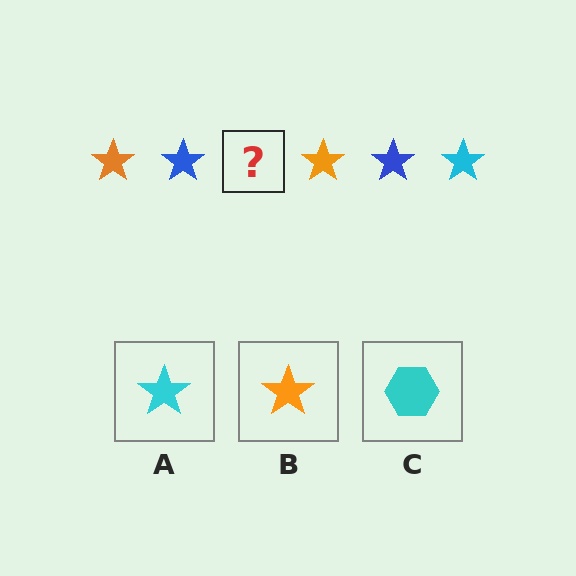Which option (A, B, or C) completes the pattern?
A.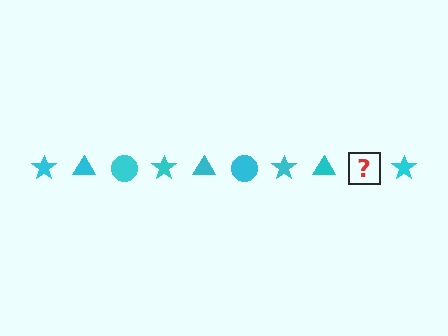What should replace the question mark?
The question mark should be replaced with a cyan circle.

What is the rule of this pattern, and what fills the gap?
The rule is that the pattern cycles through star, triangle, circle shapes in cyan. The gap should be filled with a cyan circle.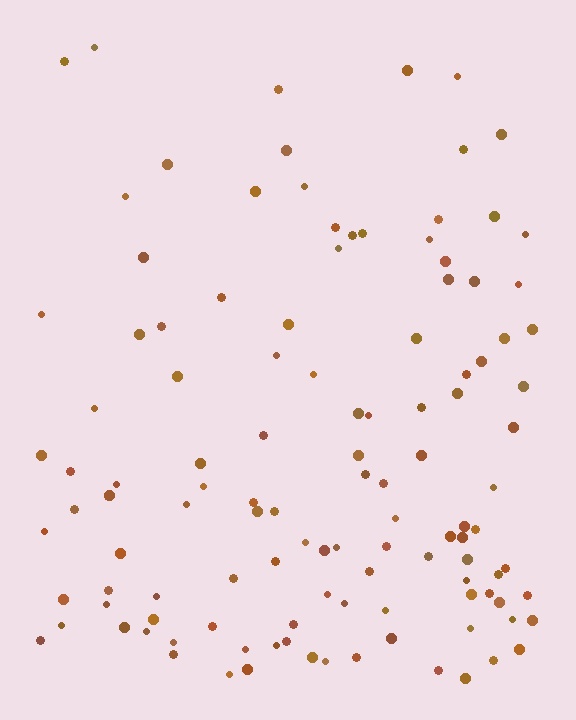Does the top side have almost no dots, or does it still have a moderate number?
Still a moderate number, just noticeably fewer than the bottom.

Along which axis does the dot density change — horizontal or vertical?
Vertical.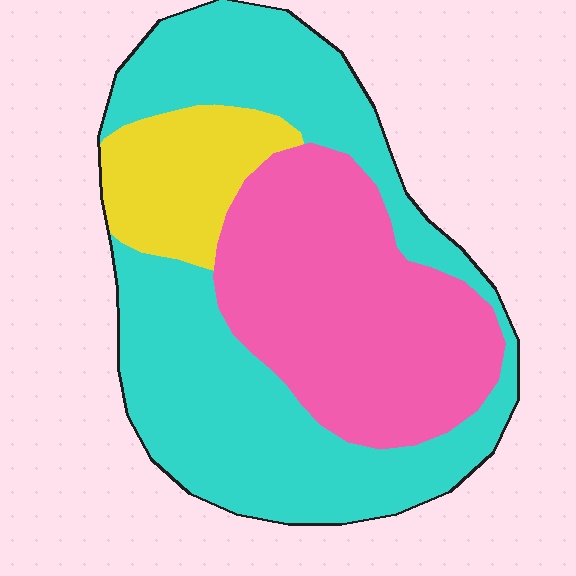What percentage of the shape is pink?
Pink covers roughly 35% of the shape.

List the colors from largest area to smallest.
From largest to smallest: cyan, pink, yellow.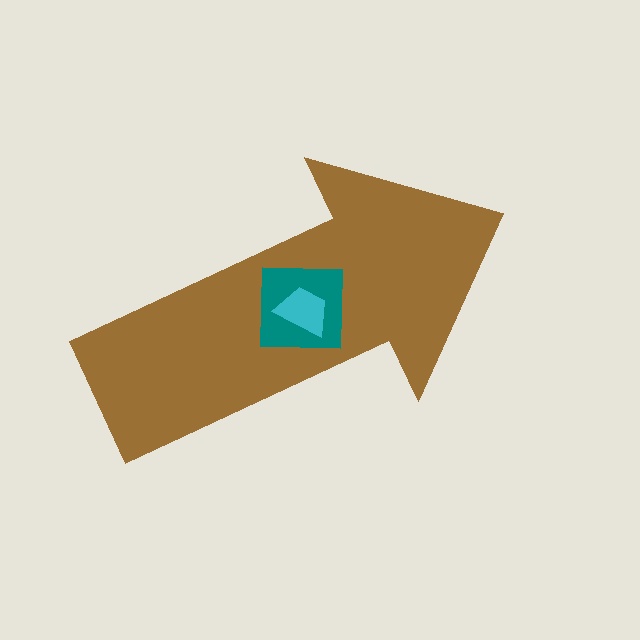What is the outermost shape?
The brown arrow.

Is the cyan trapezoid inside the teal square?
Yes.